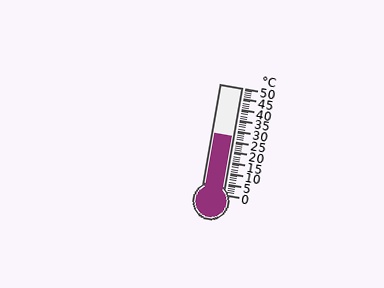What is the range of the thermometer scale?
The thermometer scale ranges from 0°C to 50°C.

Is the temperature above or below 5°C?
The temperature is above 5°C.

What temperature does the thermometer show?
The thermometer shows approximately 27°C.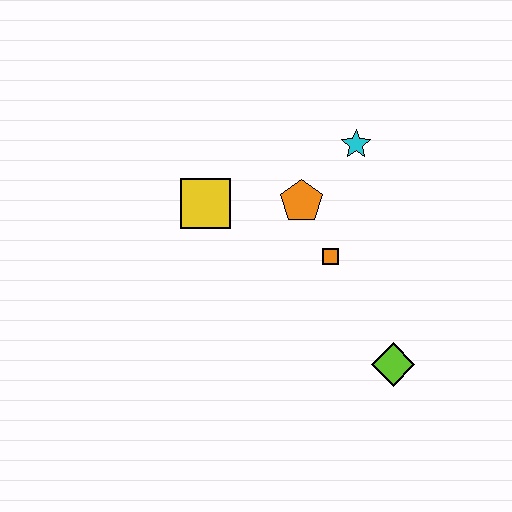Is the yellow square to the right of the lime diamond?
No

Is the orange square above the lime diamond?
Yes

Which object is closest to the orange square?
The orange pentagon is closest to the orange square.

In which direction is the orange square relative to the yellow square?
The orange square is to the right of the yellow square.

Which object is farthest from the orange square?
The yellow square is farthest from the orange square.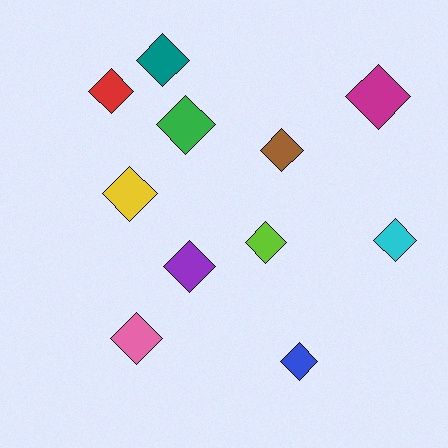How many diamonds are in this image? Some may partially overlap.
There are 11 diamonds.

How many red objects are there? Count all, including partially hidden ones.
There is 1 red object.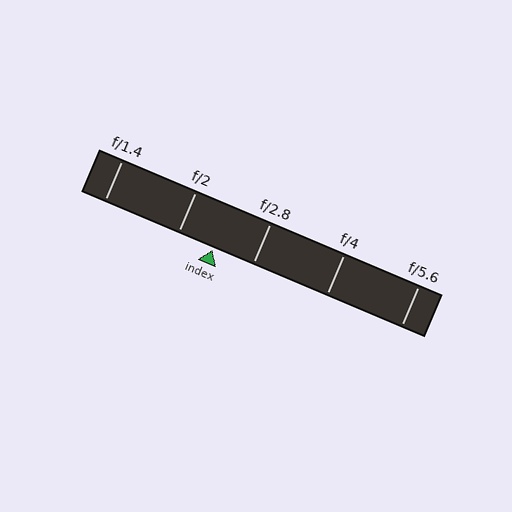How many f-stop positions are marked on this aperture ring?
There are 5 f-stop positions marked.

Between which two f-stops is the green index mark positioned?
The index mark is between f/2 and f/2.8.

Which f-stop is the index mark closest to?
The index mark is closest to f/2.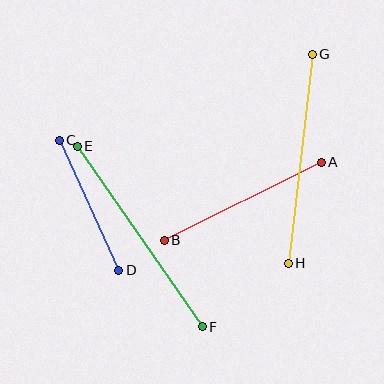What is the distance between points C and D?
The distance is approximately 143 pixels.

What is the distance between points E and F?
The distance is approximately 219 pixels.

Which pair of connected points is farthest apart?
Points E and F are farthest apart.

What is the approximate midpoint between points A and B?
The midpoint is at approximately (243, 201) pixels.